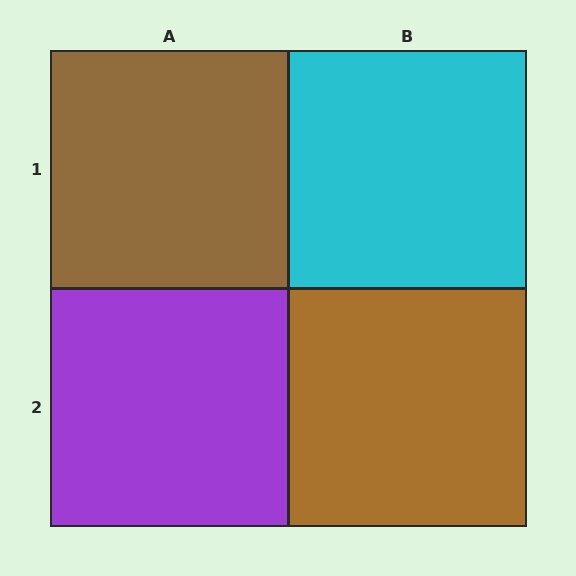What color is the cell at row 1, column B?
Cyan.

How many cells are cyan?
1 cell is cyan.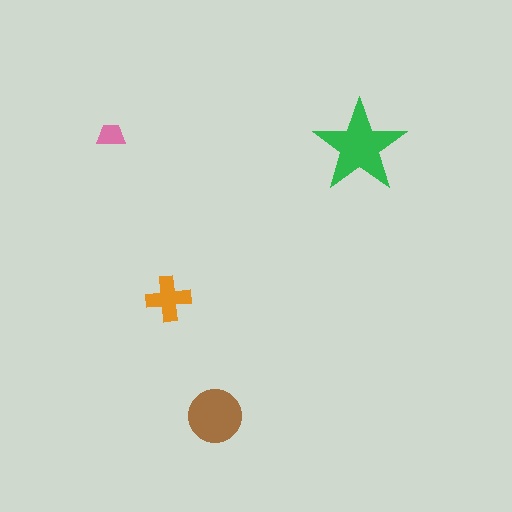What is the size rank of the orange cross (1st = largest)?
3rd.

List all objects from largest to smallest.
The green star, the brown circle, the orange cross, the pink trapezoid.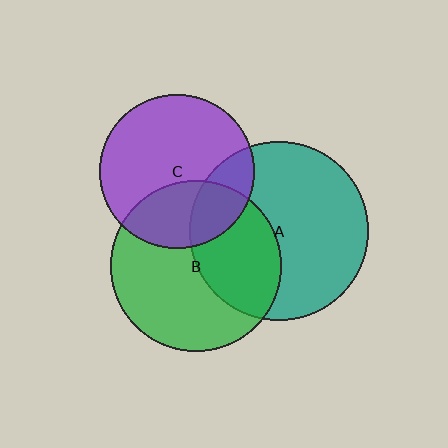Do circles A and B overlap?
Yes.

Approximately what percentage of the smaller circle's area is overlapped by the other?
Approximately 40%.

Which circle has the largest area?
Circle A (teal).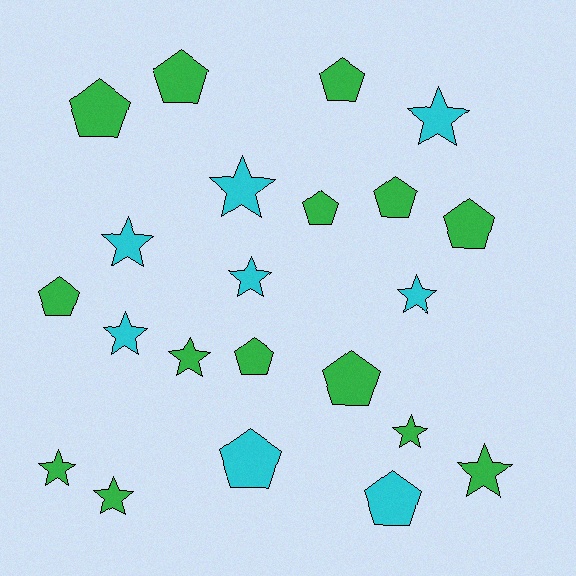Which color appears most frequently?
Green, with 14 objects.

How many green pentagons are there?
There are 9 green pentagons.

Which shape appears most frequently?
Star, with 11 objects.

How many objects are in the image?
There are 22 objects.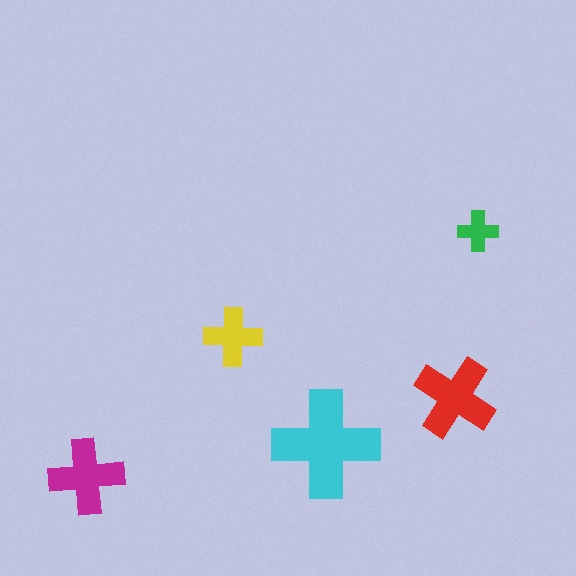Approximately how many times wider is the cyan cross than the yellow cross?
About 2 times wider.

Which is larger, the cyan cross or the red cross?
The cyan one.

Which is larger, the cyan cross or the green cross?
The cyan one.